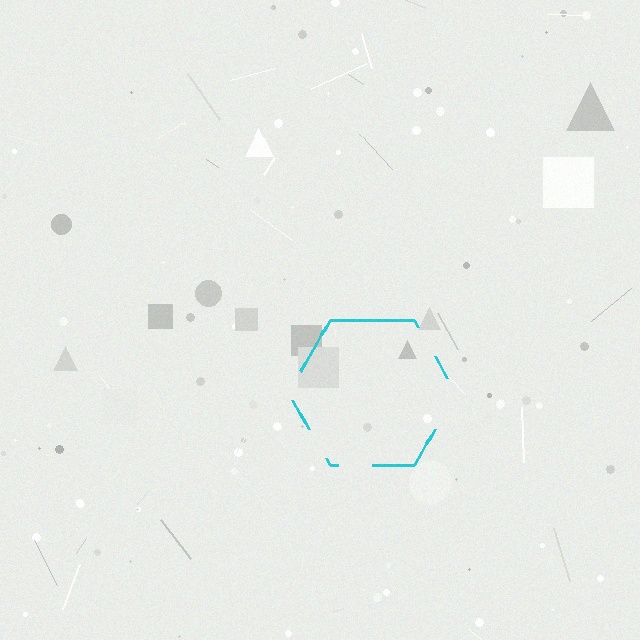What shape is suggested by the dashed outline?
The dashed outline suggests a hexagon.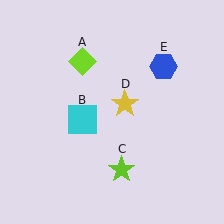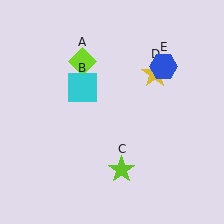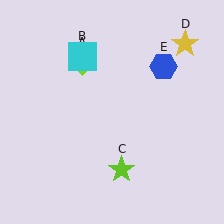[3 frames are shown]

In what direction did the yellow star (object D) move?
The yellow star (object D) moved up and to the right.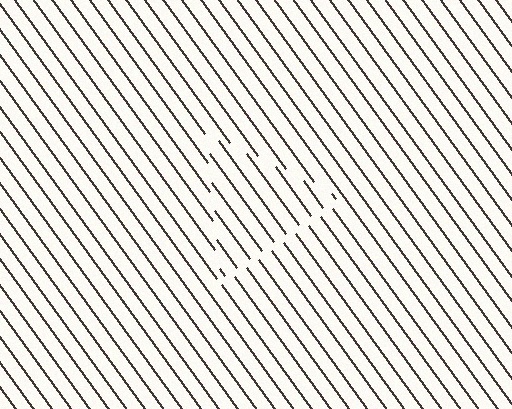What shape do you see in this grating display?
An illusory triangle. The interior of the shape contains the same grating, shifted by half a period — the contour is defined by the phase discontinuity where line-ends from the inner and outer gratings abut.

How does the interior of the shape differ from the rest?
The interior of the shape contains the same grating, shifted by half a period — the contour is defined by the phase discontinuity where line-ends from the inner and outer gratings abut.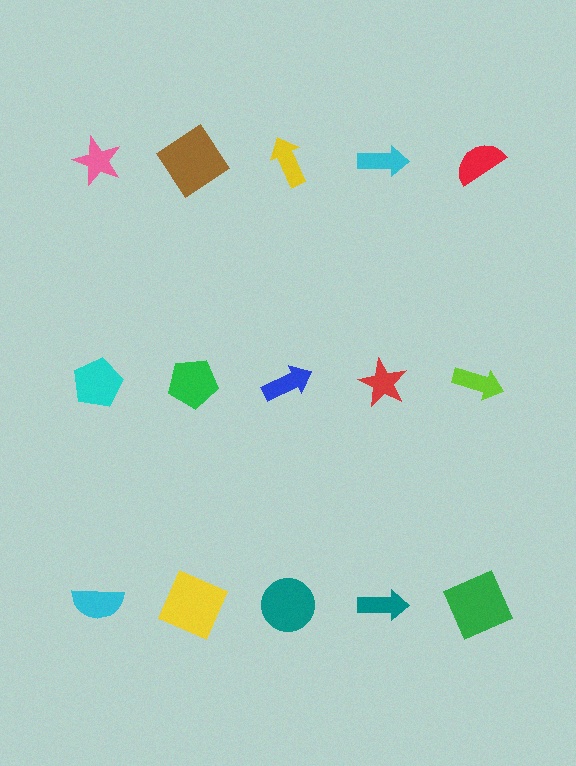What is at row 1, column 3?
A yellow arrow.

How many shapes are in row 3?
5 shapes.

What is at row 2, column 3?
A blue arrow.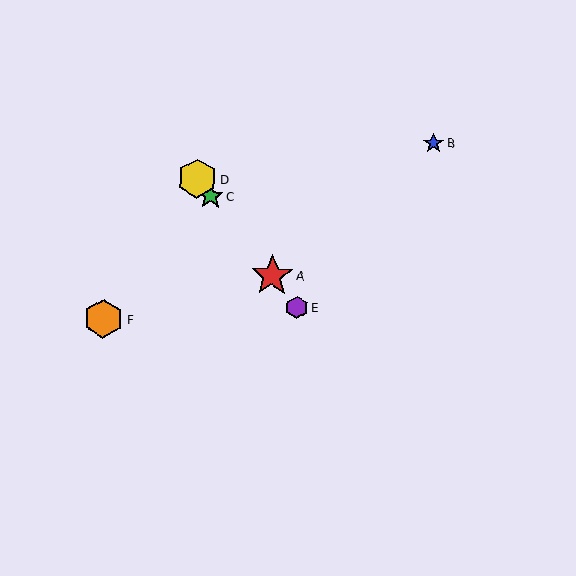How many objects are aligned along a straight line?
4 objects (A, C, D, E) are aligned along a straight line.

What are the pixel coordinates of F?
Object F is at (104, 319).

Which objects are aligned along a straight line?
Objects A, C, D, E are aligned along a straight line.